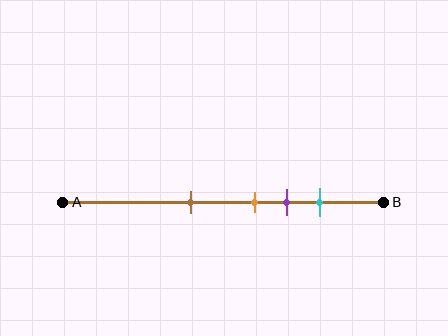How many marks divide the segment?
There are 4 marks dividing the segment.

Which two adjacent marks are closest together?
The orange and purple marks are the closest adjacent pair.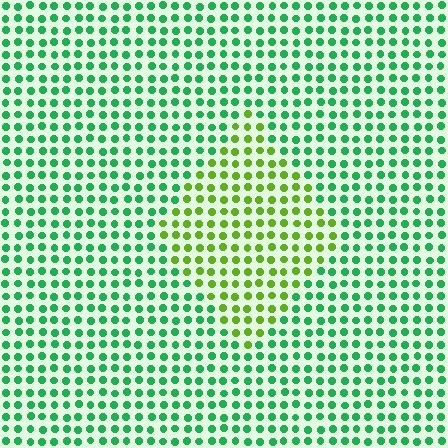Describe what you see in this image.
The image is filled with small green elements in a uniform arrangement. A diamond-shaped region is visible where the elements are tinted to a slightly different hue, forming a subtle color boundary.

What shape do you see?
I see a diamond.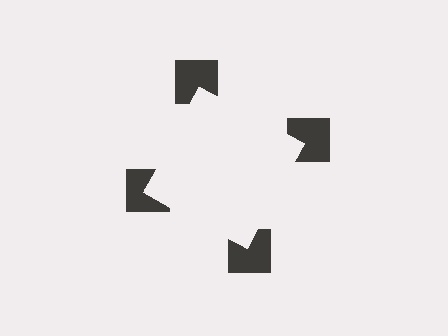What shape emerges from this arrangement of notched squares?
An illusory square — its edges are inferred from the aligned wedge cuts in the notched squares, not physically drawn.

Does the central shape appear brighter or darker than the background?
It typically appears slightly brighter than the background, even though no actual brightness change is drawn.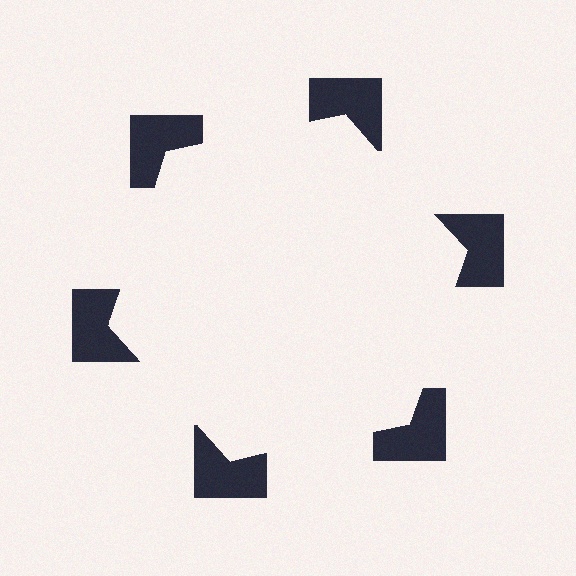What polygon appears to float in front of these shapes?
An illusory hexagon — its edges are inferred from the aligned wedge cuts in the notched squares, not physically drawn.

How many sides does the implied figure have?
6 sides.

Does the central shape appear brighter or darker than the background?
It typically appears slightly brighter than the background, even though no actual brightness change is drawn.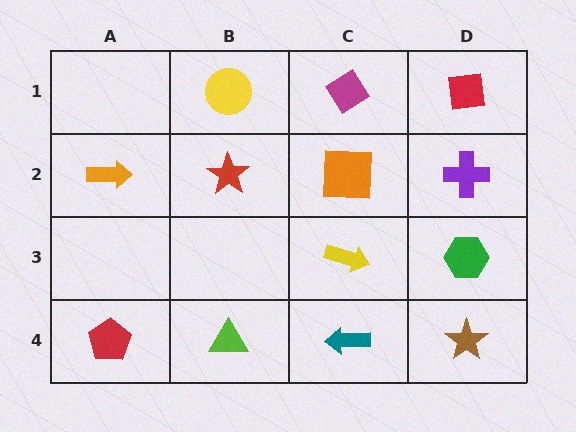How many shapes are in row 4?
4 shapes.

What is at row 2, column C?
An orange square.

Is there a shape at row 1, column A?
No, that cell is empty.